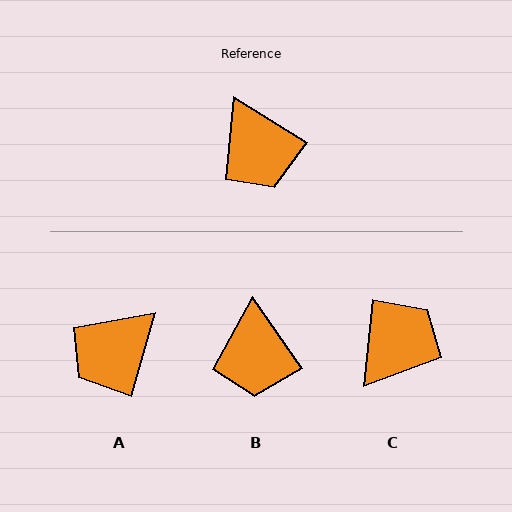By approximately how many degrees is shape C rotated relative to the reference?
Approximately 116 degrees counter-clockwise.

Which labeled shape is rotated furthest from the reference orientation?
C, about 116 degrees away.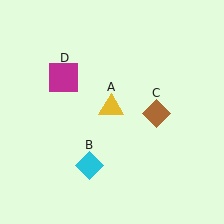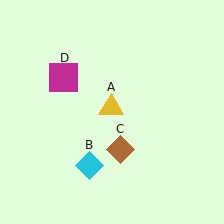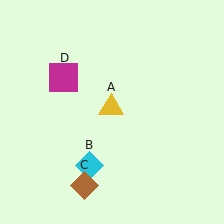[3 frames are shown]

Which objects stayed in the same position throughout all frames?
Yellow triangle (object A) and cyan diamond (object B) and magenta square (object D) remained stationary.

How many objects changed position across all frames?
1 object changed position: brown diamond (object C).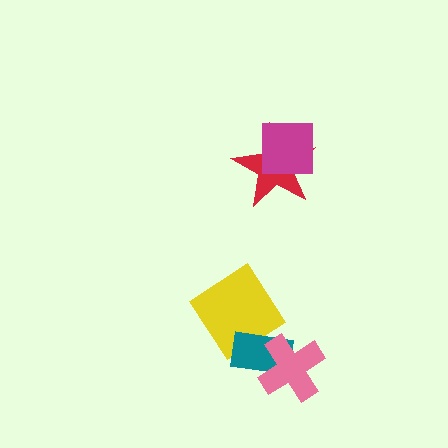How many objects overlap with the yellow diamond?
1 object overlaps with the yellow diamond.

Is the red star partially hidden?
Yes, it is partially covered by another shape.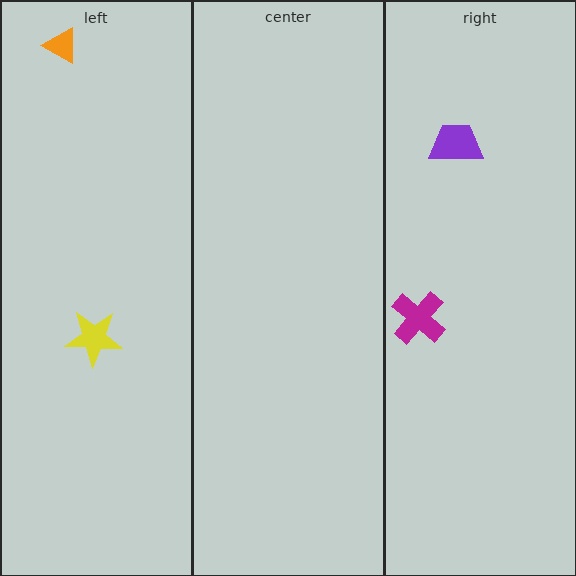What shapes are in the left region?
The orange triangle, the yellow star.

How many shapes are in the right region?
2.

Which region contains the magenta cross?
The right region.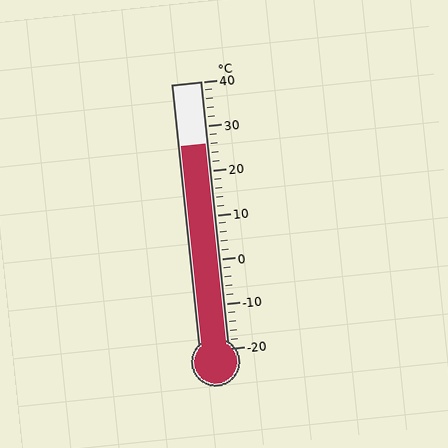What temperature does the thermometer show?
The thermometer shows approximately 26°C.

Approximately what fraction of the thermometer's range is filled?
The thermometer is filled to approximately 75% of its range.